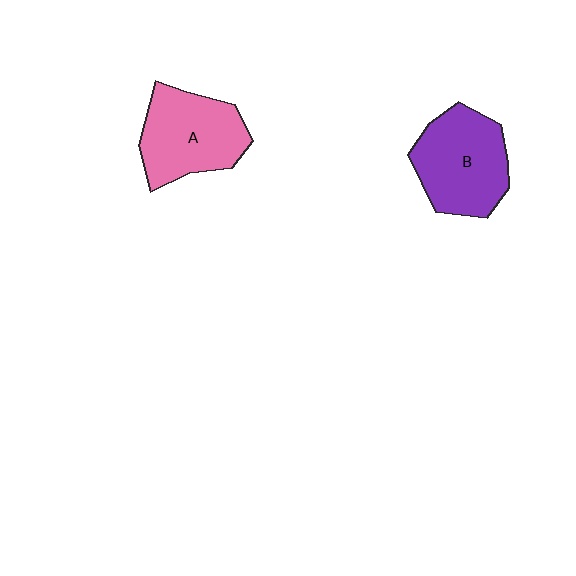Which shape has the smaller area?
Shape A (pink).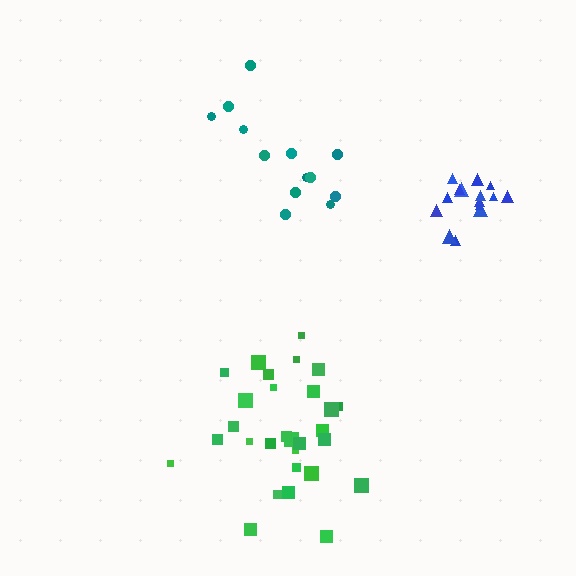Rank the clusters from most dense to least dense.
blue, green, teal.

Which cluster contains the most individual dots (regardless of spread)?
Green (30).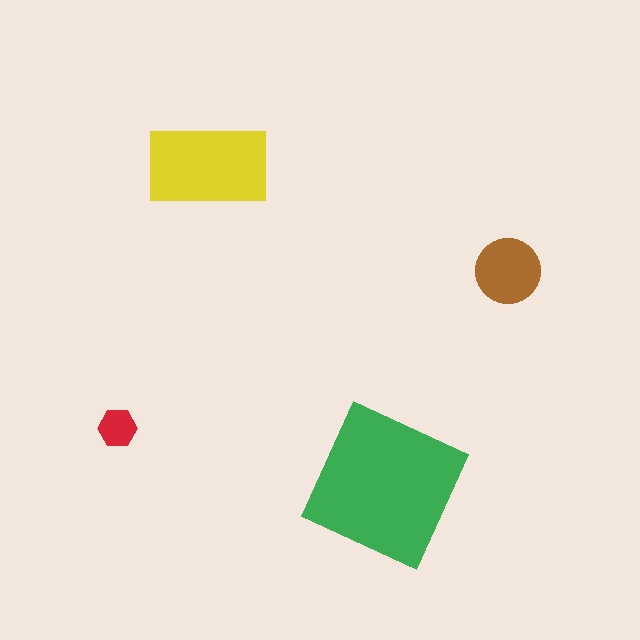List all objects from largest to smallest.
The green square, the yellow rectangle, the brown circle, the red hexagon.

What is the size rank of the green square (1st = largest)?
1st.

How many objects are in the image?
There are 4 objects in the image.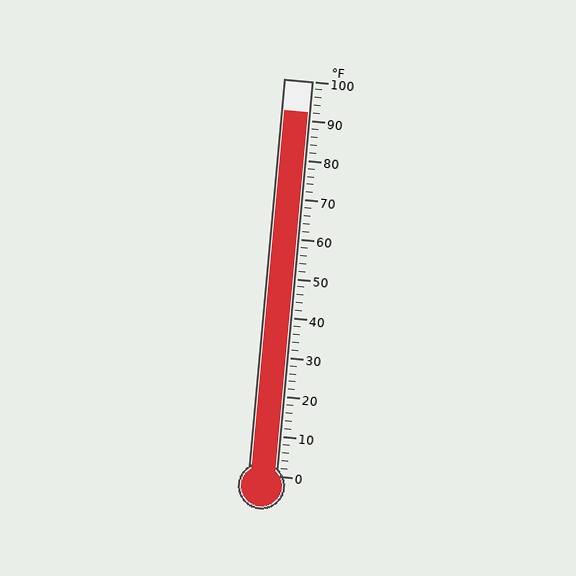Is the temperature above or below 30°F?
The temperature is above 30°F.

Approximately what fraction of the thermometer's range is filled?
The thermometer is filled to approximately 90% of its range.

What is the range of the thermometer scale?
The thermometer scale ranges from 0°F to 100°F.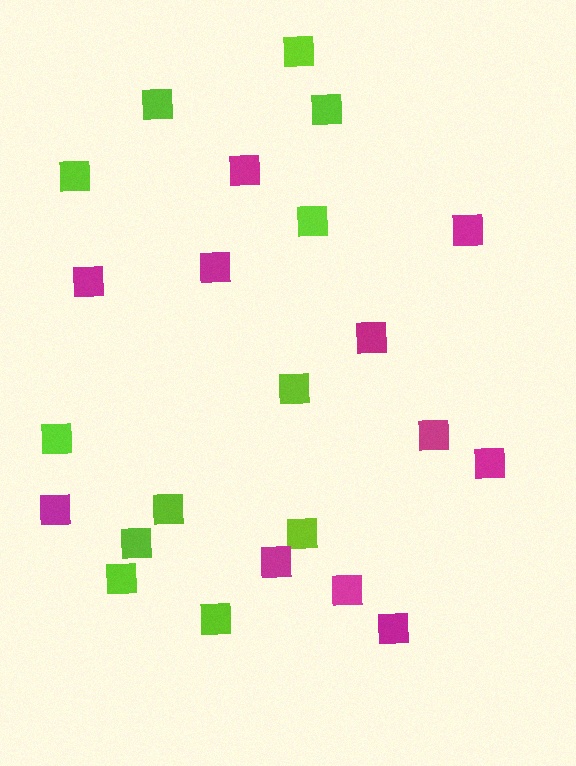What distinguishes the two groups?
There are 2 groups: one group of lime squares (12) and one group of magenta squares (11).